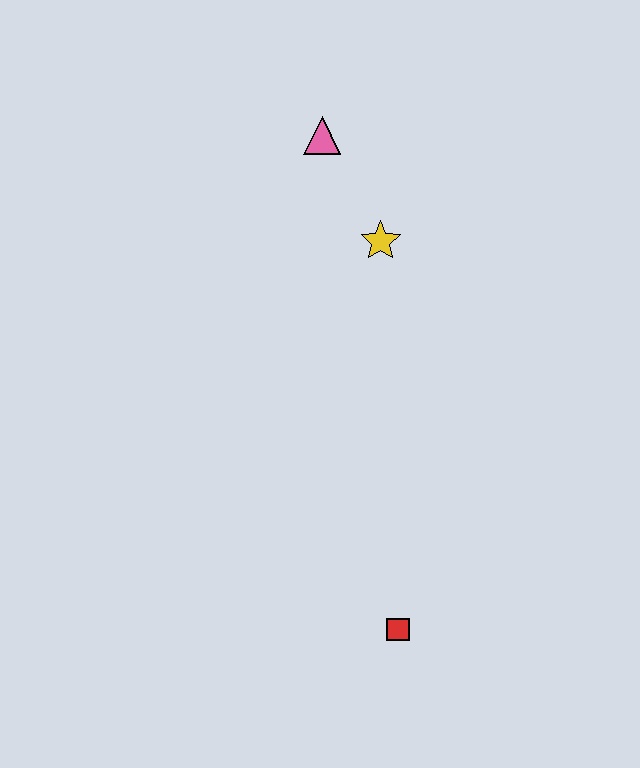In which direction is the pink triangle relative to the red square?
The pink triangle is above the red square.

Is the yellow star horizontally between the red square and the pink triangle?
Yes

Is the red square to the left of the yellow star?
No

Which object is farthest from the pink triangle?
The red square is farthest from the pink triangle.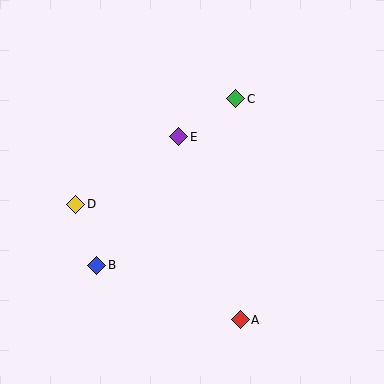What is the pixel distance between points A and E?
The distance between A and E is 193 pixels.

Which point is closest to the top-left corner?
Point D is closest to the top-left corner.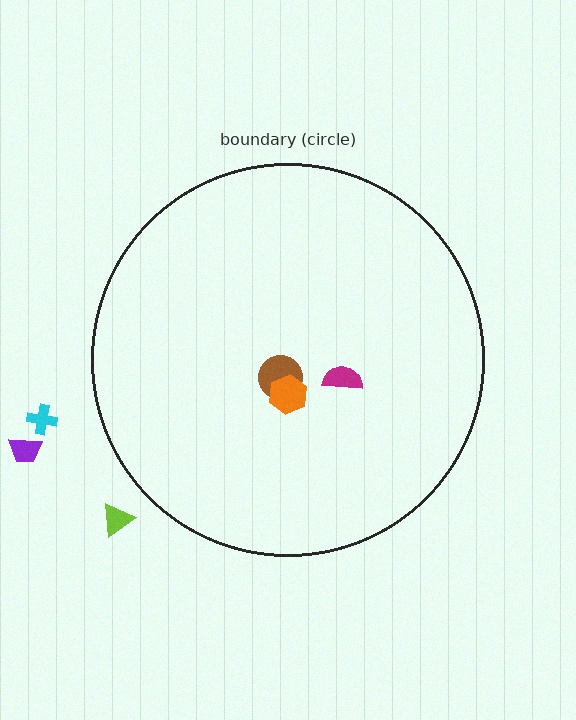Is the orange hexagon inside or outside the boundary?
Inside.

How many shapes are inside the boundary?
3 inside, 3 outside.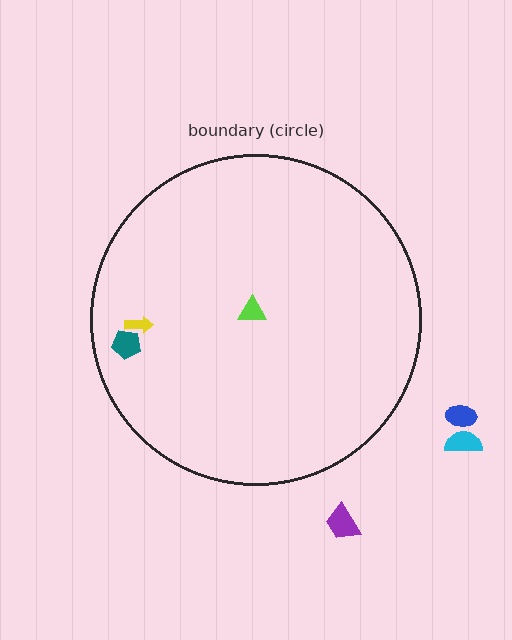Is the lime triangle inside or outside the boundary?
Inside.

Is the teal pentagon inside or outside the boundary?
Inside.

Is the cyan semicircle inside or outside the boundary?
Outside.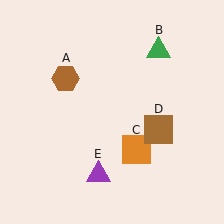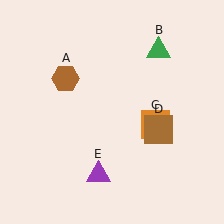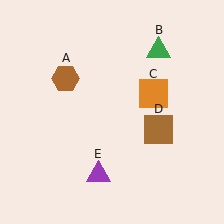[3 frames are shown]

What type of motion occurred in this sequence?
The orange square (object C) rotated counterclockwise around the center of the scene.